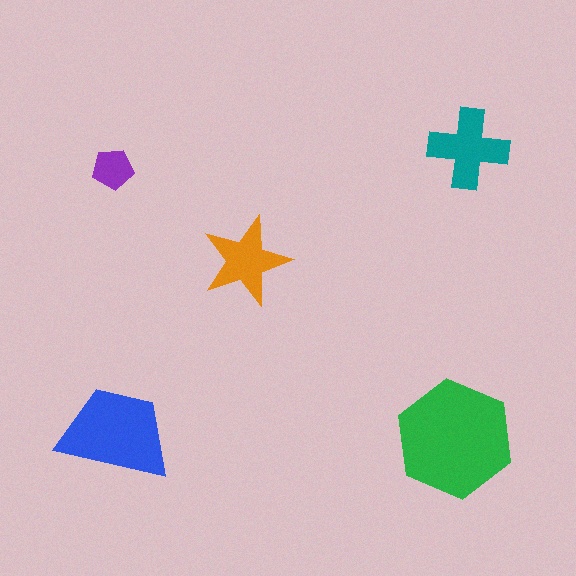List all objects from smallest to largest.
The purple pentagon, the orange star, the teal cross, the blue trapezoid, the green hexagon.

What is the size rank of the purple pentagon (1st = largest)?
5th.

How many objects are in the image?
There are 5 objects in the image.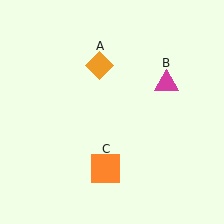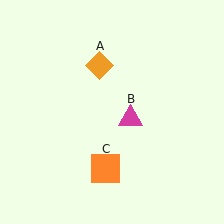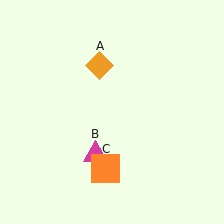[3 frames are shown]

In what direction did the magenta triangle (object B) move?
The magenta triangle (object B) moved down and to the left.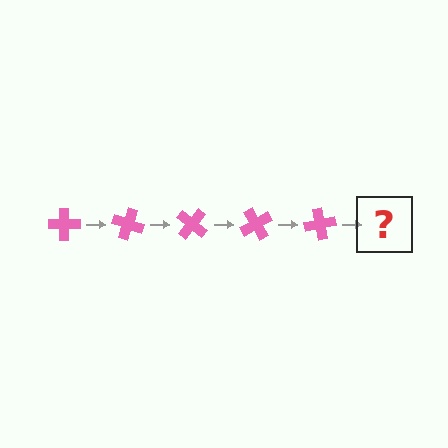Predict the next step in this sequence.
The next step is a pink cross rotated 100 degrees.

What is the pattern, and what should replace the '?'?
The pattern is that the cross rotates 20 degrees each step. The '?' should be a pink cross rotated 100 degrees.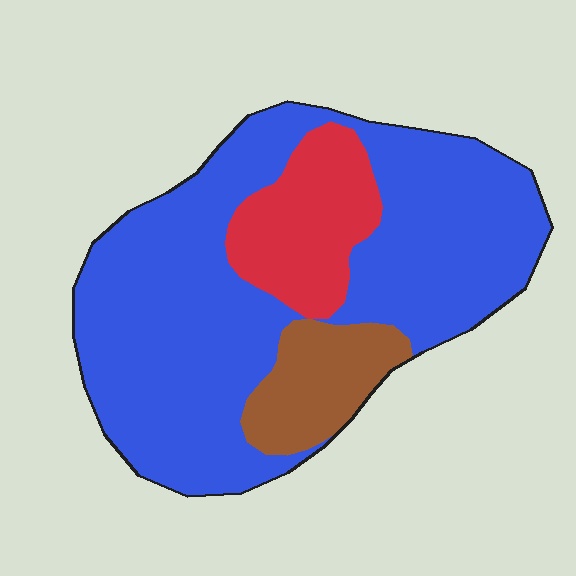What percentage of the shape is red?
Red covers about 15% of the shape.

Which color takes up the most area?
Blue, at roughly 70%.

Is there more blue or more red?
Blue.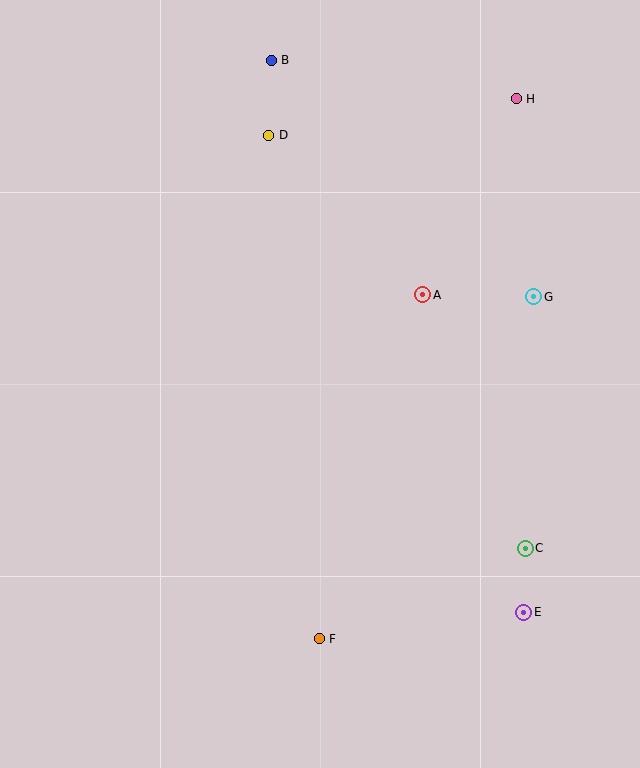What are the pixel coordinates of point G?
Point G is at (534, 297).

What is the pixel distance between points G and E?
The distance between G and E is 316 pixels.